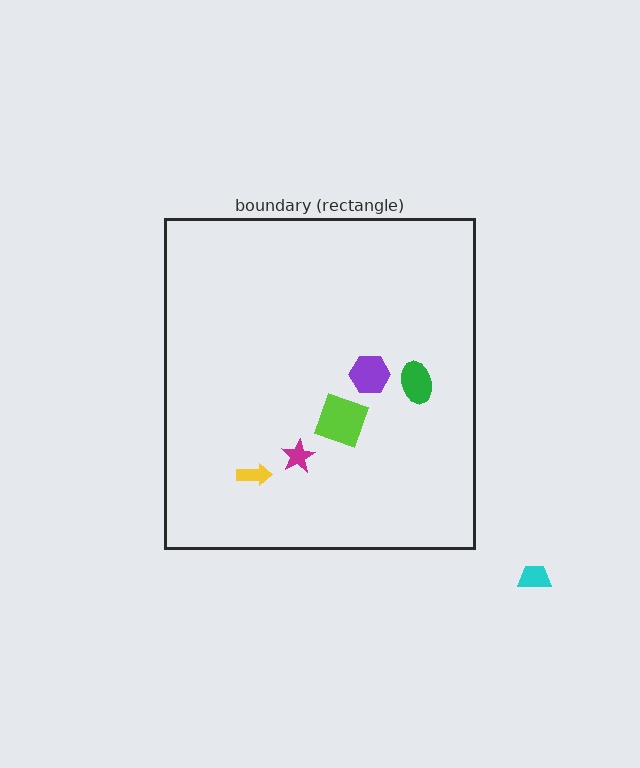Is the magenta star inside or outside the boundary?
Inside.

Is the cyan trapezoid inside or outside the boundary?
Outside.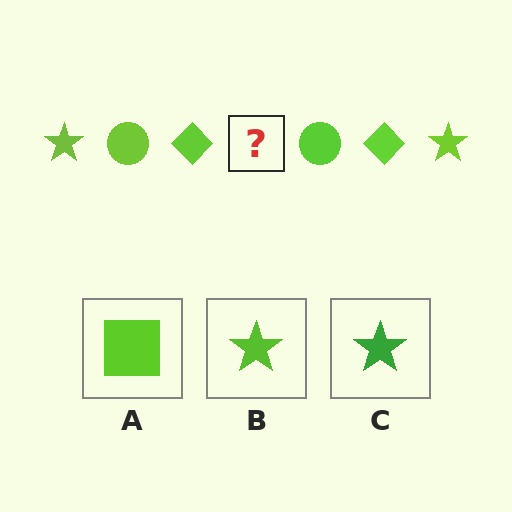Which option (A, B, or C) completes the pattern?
B.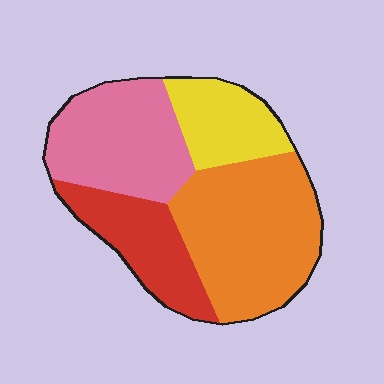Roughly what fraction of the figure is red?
Red takes up about one fifth (1/5) of the figure.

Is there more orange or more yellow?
Orange.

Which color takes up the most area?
Orange, at roughly 40%.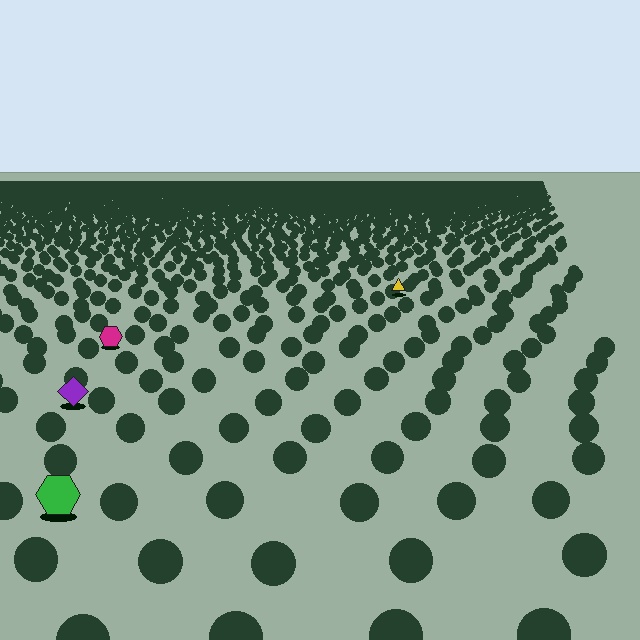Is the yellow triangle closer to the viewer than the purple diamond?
No. The purple diamond is closer — you can tell from the texture gradient: the ground texture is coarser near it.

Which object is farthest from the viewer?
The yellow triangle is farthest from the viewer. It appears smaller and the ground texture around it is denser.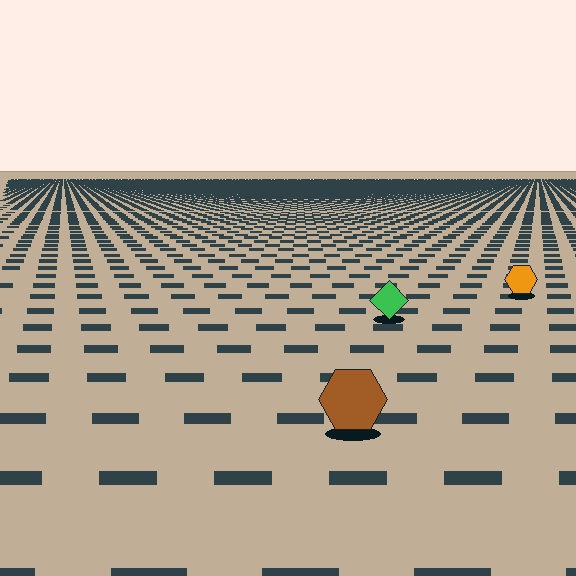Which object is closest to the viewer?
The brown hexagon is closest. The texture marks near it are larger and more spread out.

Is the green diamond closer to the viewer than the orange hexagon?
Yes. The green diamond is closer — you can tell from the texture gradient: the ground texture is coarser near it.